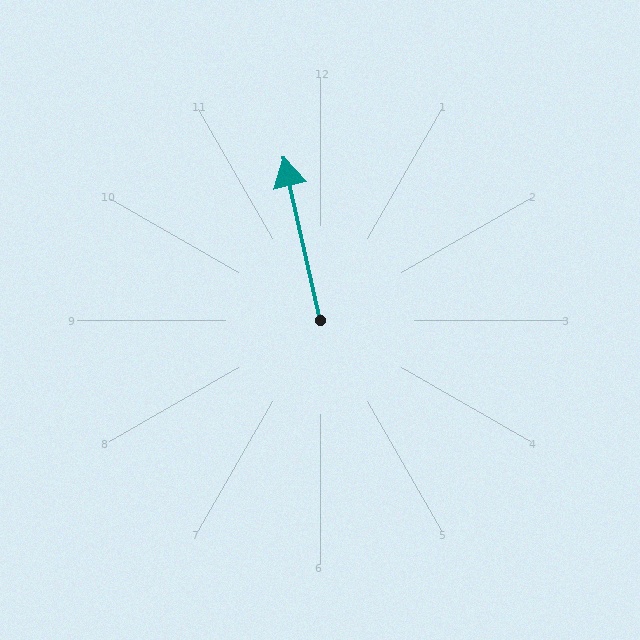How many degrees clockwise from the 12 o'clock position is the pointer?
Approximately 347 degrees.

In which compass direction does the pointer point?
North.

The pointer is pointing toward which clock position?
Roughly 12 o'clock.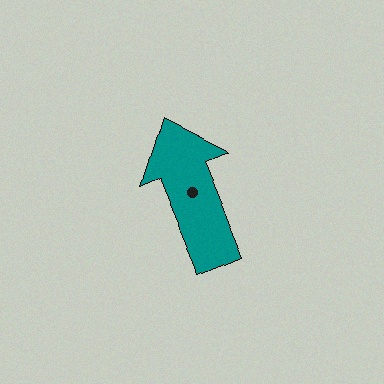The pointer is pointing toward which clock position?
Roughly 11 o'clock.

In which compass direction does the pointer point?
North.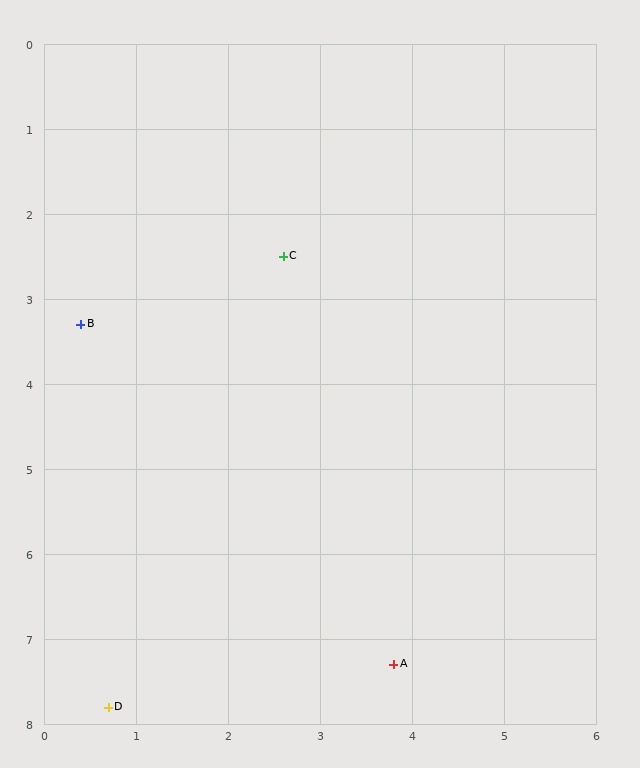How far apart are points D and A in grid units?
Points D and A are about 3.1 grid units apart.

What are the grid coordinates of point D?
Point D is at approximately (0.7, 7.8).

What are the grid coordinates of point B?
Point B is at approximately (0.4, 3.3).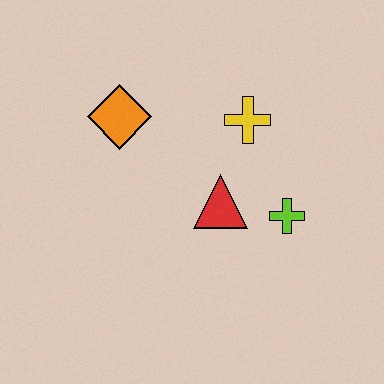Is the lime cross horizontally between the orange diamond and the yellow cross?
No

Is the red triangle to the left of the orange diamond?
No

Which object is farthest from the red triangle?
The orange diamond is farthest from the red triangle.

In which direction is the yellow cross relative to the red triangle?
The yellow cross is above the red triangle.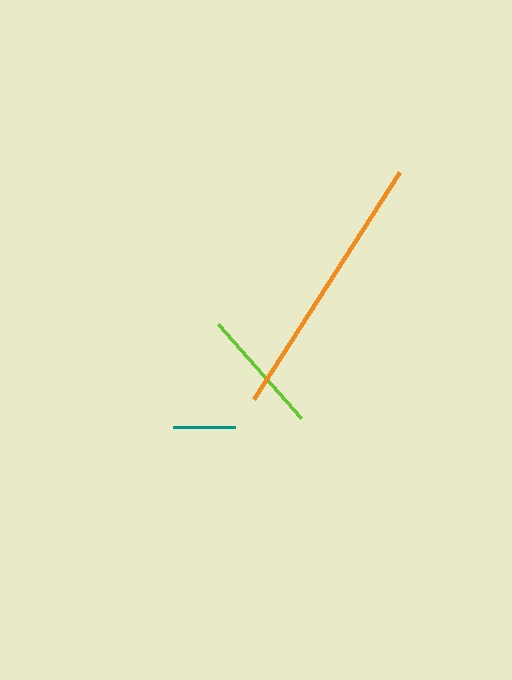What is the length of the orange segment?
The orange segment is approximately 270 pixels long.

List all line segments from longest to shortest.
From longest to shortest: orange, lime, teal.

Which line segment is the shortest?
The teal line is the shortest at approximately 61 pixels.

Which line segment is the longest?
The orange line is the longest at approximately 270 pixels.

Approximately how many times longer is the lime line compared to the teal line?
The lime line is approximately 2.0 times the length of the teal line.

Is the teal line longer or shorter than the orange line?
The orange line is longer than the teal line.